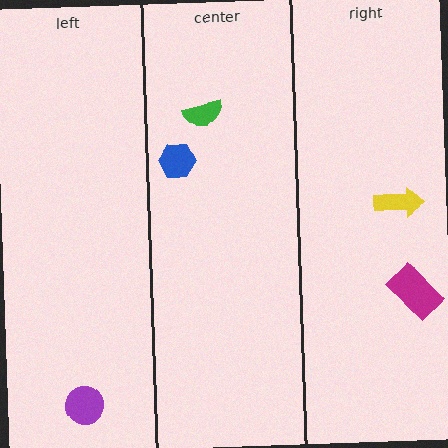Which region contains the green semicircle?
The center region.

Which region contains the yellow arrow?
The right region.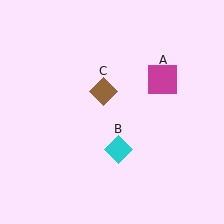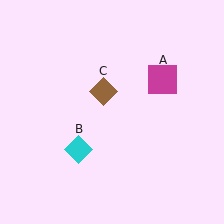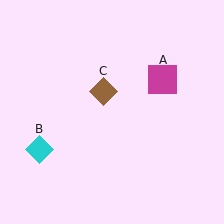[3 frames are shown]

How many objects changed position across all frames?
1 object changed position: cyan diamond (object B).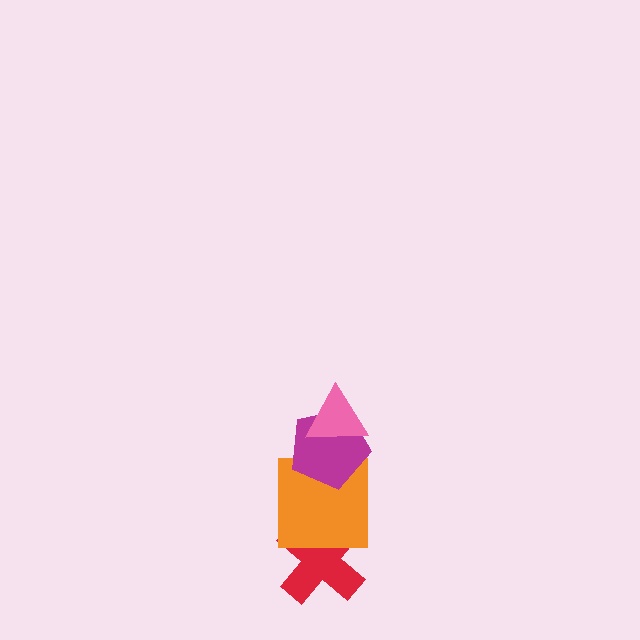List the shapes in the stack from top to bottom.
From top to bottom: the pink triangle, the magenta pentagon, the orange square, the red cross.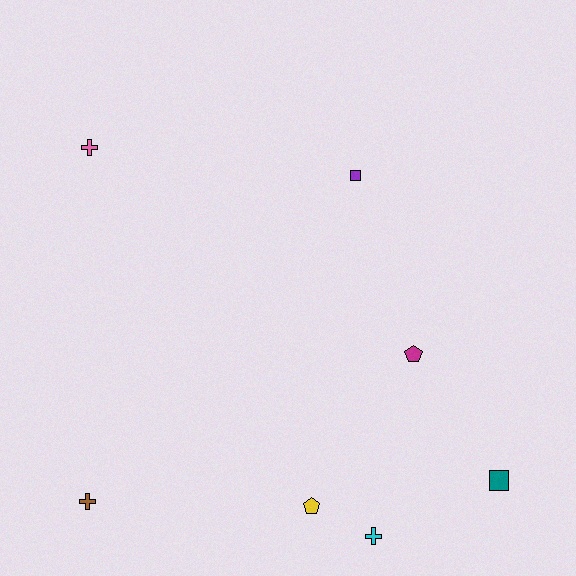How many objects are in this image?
There are 7 objects.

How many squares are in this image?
There are 2 squares.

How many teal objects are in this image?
There is 1 teal object.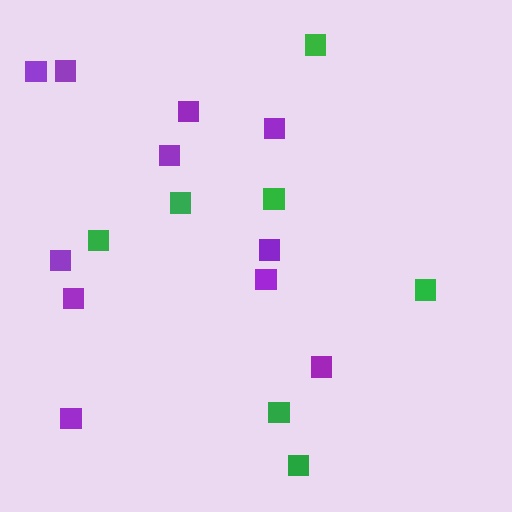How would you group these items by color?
There are 2 groups: one group of purple squares (11) and one group of green squares (7).